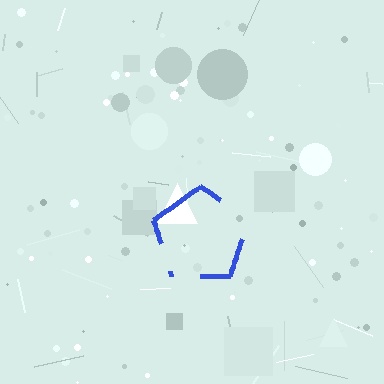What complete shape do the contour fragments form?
The contour fragments form a pentagon.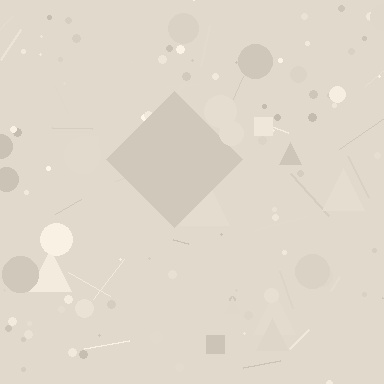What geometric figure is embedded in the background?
A diamond is embedded in the background.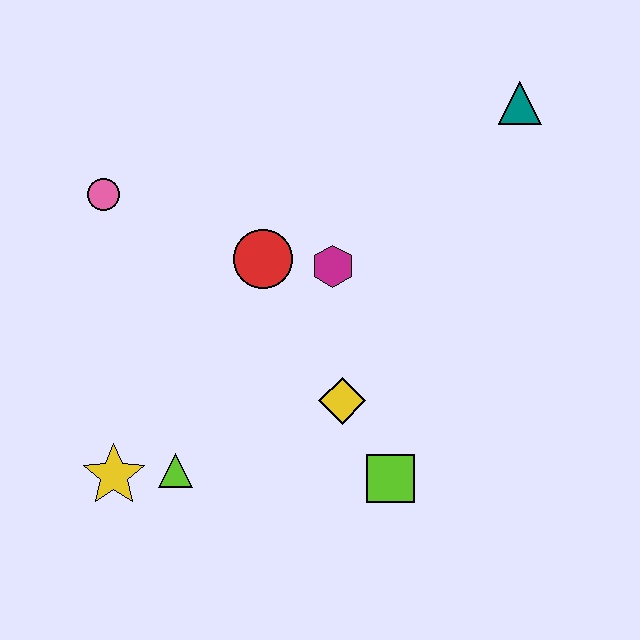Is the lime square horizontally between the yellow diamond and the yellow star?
No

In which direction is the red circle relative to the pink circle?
The red circle is to the right of the pink circle.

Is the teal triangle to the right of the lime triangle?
Yes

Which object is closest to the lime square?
The yellow diamond is closest to the lime square.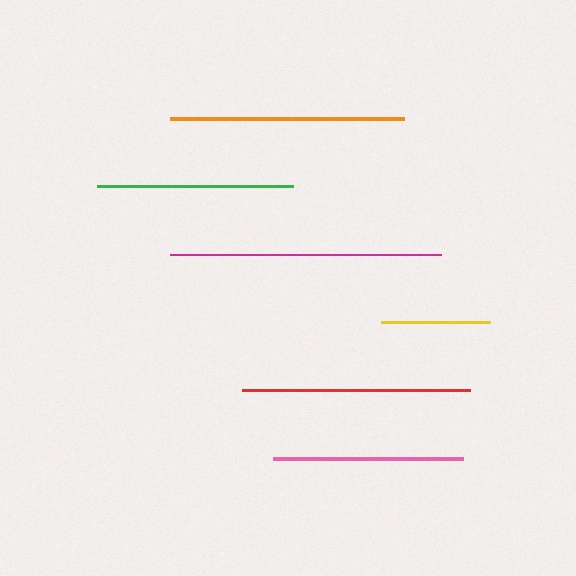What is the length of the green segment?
The green segment is approximately 196 pixels long.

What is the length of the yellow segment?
The yellow segment is approximately 109 pixels long.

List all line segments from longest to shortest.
From longest to shortest: magenta, orange, red, green, pink, yellow.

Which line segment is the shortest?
The yellow line is the shortest at approximately 109 pixels.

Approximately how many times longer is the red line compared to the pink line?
The red line is approximately 1.2 times the length of the pink line.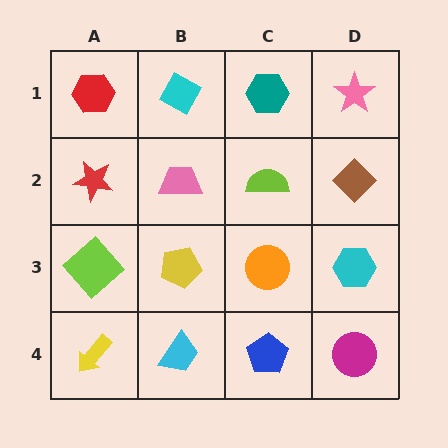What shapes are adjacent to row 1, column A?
A red star (row 2, column A), a cyan diamond (row 1, column B).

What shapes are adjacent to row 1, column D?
A brown diamond (row 2, column D), a teal hexagon (row 1, column C).